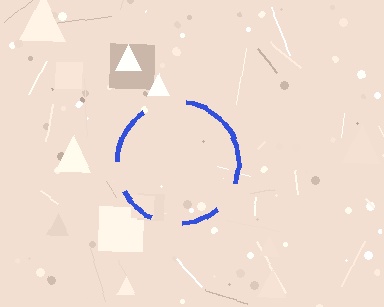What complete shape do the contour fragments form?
The contour fragments form a circle.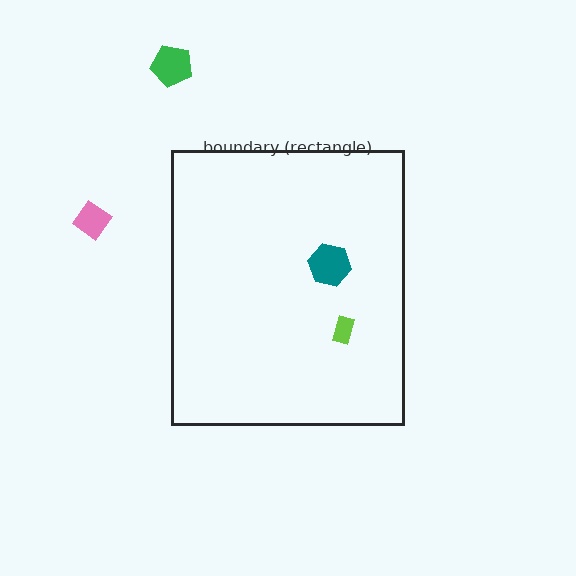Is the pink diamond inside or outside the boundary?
Outside.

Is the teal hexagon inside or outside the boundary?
Inside.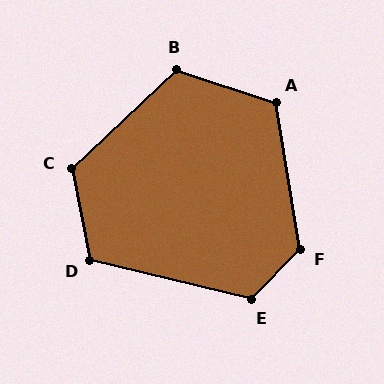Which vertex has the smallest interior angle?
D, at approximately 115 degrees.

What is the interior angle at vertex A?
Approximately 117 degrees (obtuse).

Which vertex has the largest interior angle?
F, at approximately 126 degrees.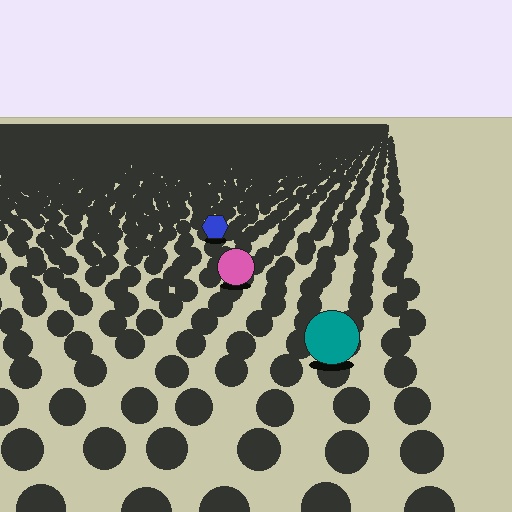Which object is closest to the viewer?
The teal circle is closest. The texture marks near it are larger and more spread out.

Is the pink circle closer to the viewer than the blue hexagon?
Yes. The pink circle is closer — you can tell from the texture gradient: the ground texture is coarser near it.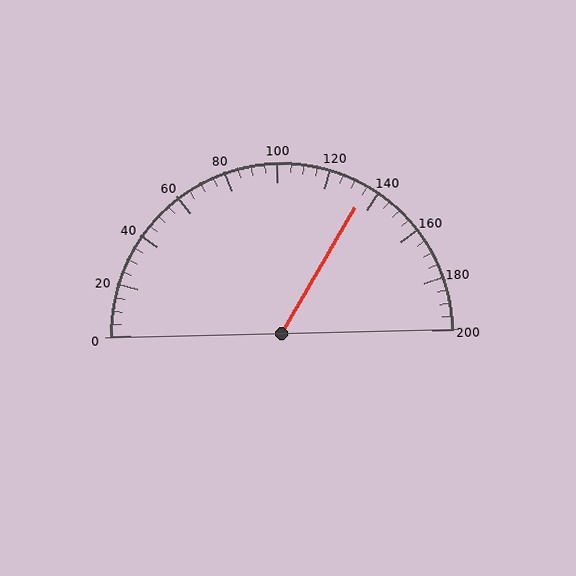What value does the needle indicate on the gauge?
The needle indicates approximately 135.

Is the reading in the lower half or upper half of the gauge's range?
The reading is in the upper half of the range (0 to 200).